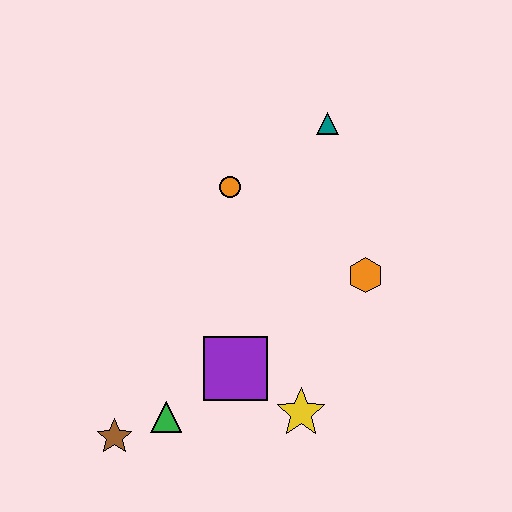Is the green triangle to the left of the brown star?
No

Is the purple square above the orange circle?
No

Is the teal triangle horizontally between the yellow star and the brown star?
No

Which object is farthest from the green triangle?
The teal triangle is farthest from the green triangle.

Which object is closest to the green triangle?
The brown star is closest to the green triangle.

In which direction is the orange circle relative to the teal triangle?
The orange circle is to the left of the teal triangle.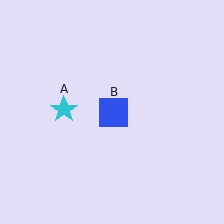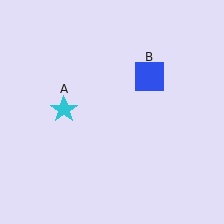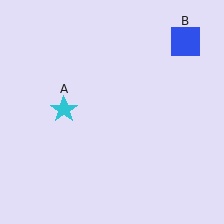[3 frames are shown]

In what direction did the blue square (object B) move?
The blue square (object B) moved up and to the right.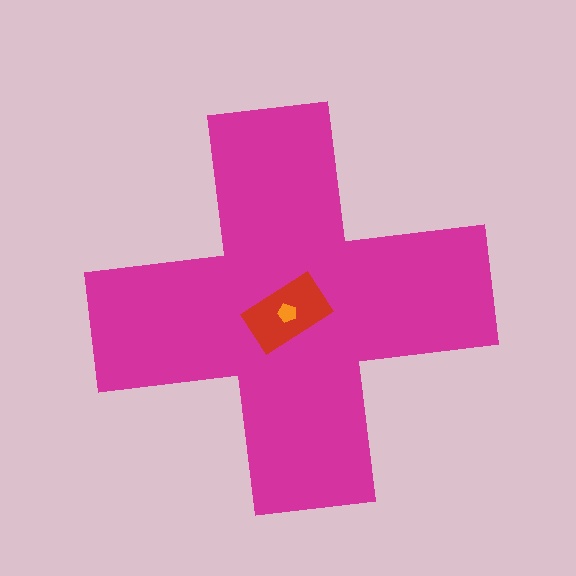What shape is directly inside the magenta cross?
The red rectangle.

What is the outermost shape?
The magenta cross.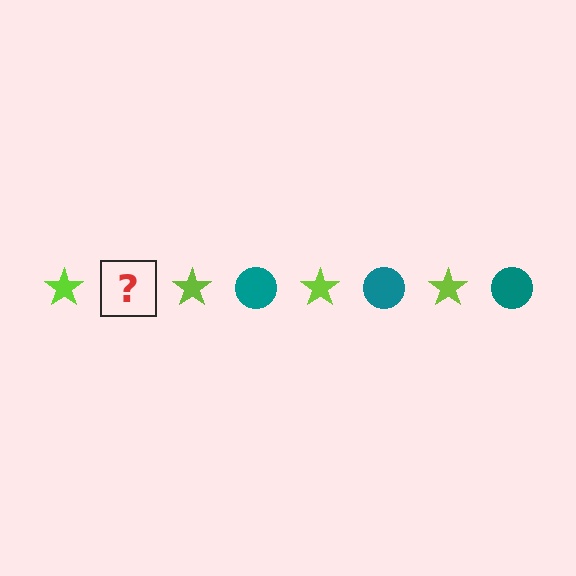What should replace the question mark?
The question mark should be replaced with a teal circle.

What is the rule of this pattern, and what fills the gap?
The rule is that the pattern alternates between lime star and teal circle. The gap should be filled with a teal circle.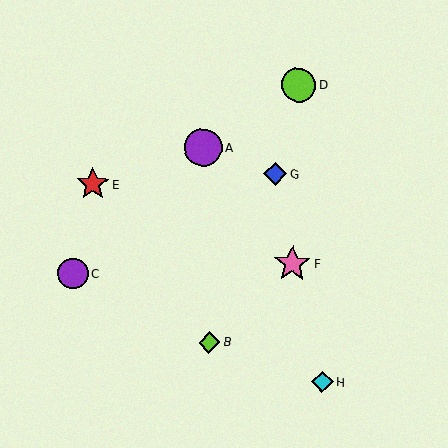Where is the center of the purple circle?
The center of the purple circle is at (73, 273).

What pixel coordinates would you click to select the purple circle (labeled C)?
Click at (73, 273) to select the purple circle C.